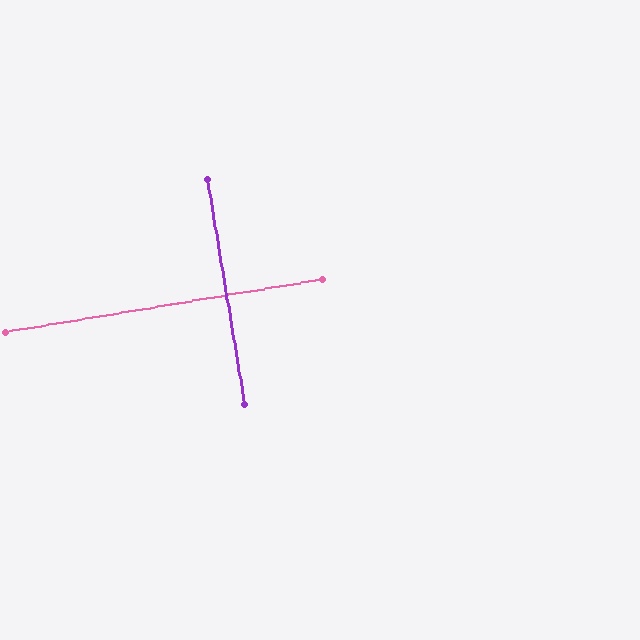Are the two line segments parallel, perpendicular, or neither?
Perpendicular — they meet at approximately 90°.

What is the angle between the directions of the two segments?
Approximately 90 degrees.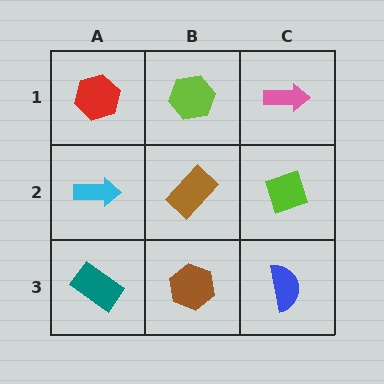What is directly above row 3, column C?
A lime diamond.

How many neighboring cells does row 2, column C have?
3.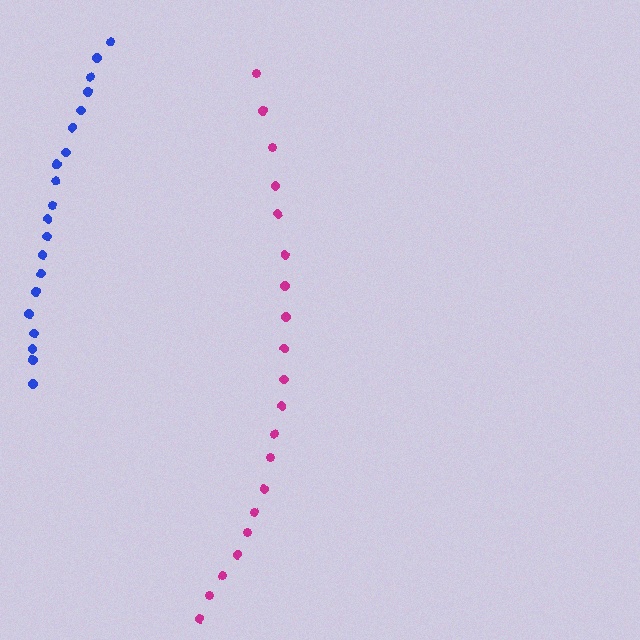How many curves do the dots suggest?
There are 2 distinct paths.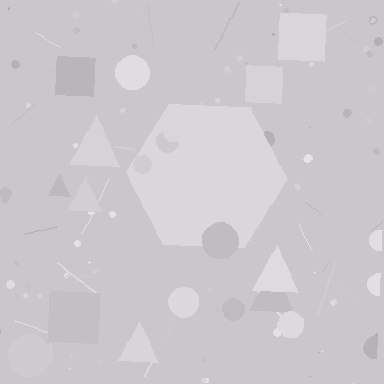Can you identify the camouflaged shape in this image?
The camouflaged shape is a hexagon.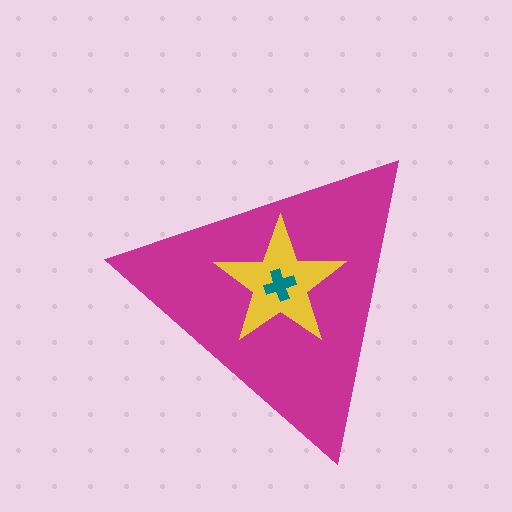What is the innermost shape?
The teal cross.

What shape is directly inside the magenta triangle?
The yellow star.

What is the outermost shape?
The magenta triangle.